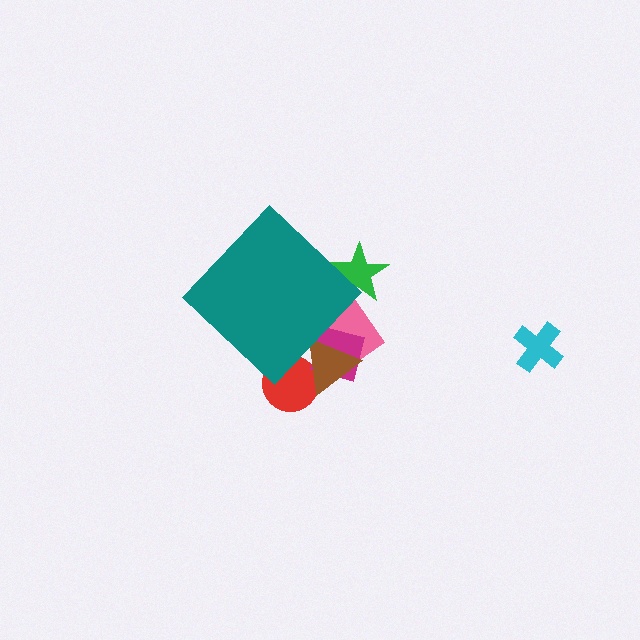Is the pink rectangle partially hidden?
Yes, the pink rectangle is partially hidden behind the teal diamond.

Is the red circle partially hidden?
Yes, the red circle is partially hidden behind the teal diamond.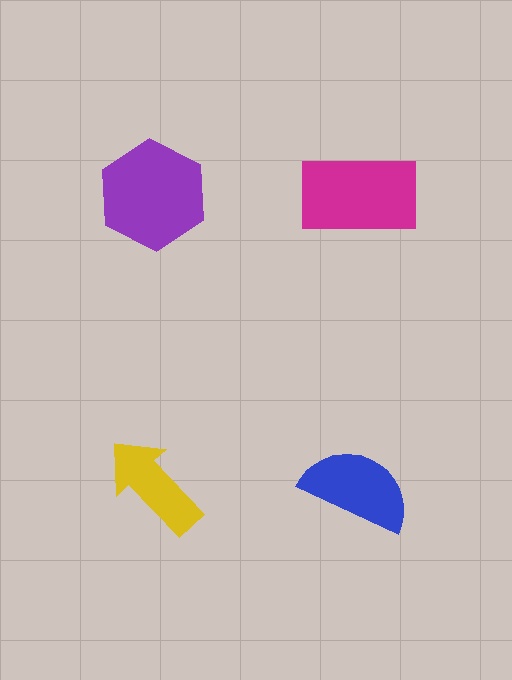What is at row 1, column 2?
A magenta rectangle.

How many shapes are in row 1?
2 shapes.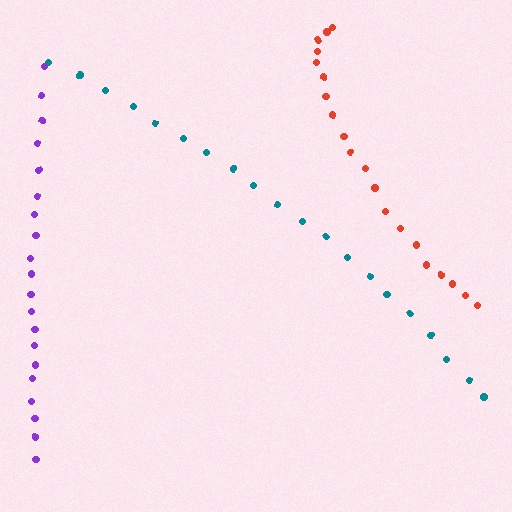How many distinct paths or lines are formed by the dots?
There are 3 distinct paths.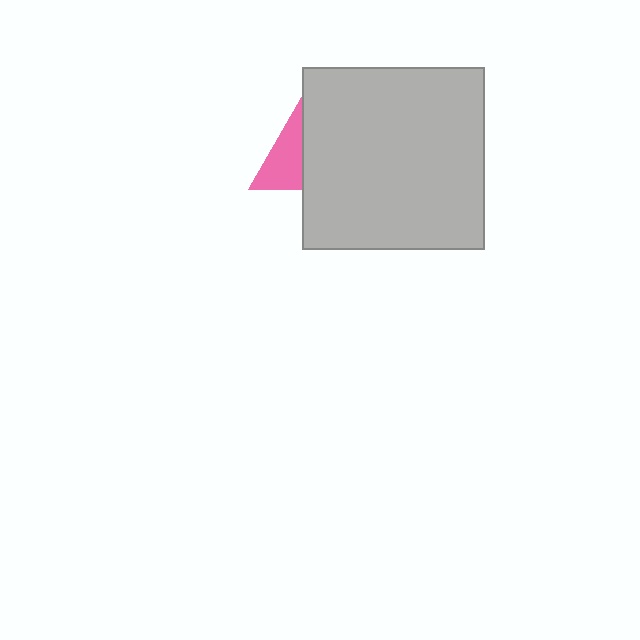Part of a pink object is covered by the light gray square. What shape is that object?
It is a triangle.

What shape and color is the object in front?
The object in front is a light gray square.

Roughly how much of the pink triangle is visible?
About half of it is visible (roughly 50%).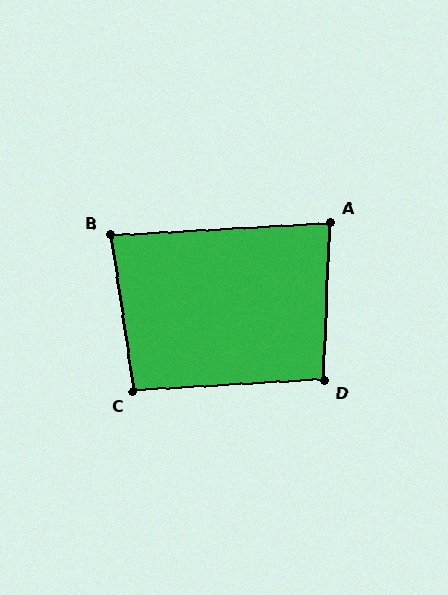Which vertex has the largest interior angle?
C, at approximately 95 degrees.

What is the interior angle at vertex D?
Approximately 95 degrees (obtuse).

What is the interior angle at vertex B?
Approximately 85 degrees (acute).